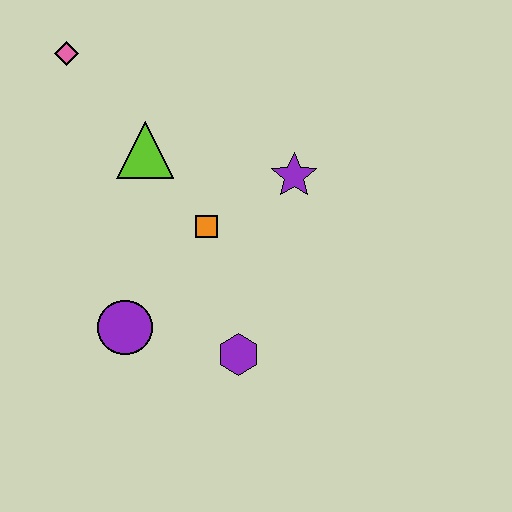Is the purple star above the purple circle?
Yes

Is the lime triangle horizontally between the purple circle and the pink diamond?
No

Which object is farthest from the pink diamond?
The purple hexagon is farthest from the pink diamond.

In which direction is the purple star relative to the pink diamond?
The purple star is to the right of the pink diamond.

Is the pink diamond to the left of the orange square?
Yes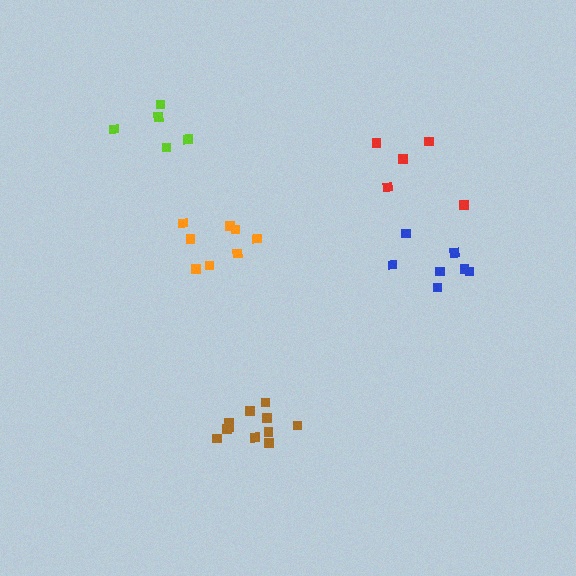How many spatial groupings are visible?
There are 5 spatial groupings.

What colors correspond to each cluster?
The clusters are colored: red, orange, brown, lime, blue.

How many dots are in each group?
Group 1: 5 dots, Group 2: 8 dots, Group 3: 11 dots, Group 4: 5 dots, Group 5: 7 dots (36 total).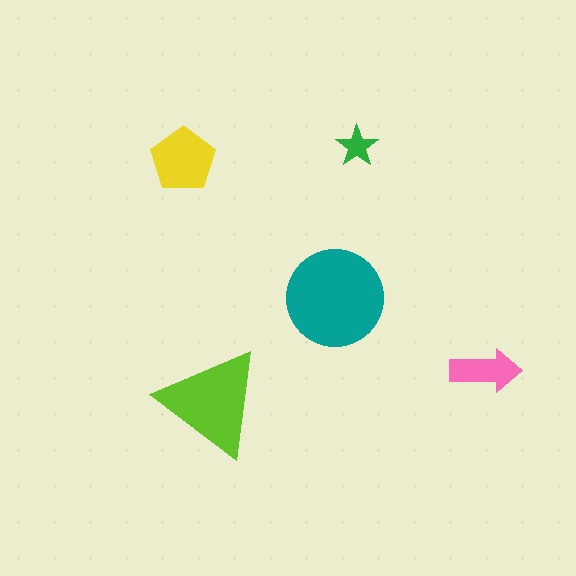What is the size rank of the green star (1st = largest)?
5th.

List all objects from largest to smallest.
The teal circle, the lime triangle, the yellow pentagon, the pink arrow, the green star.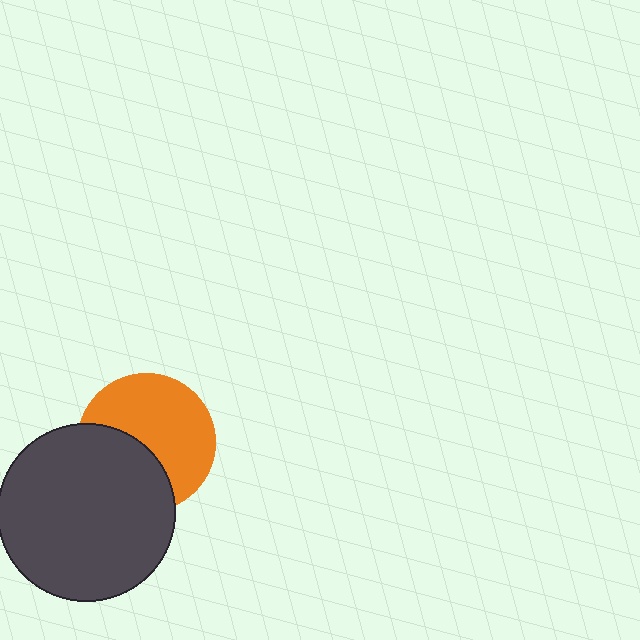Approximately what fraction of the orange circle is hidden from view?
Roughly 39% of the orange circle is hidden behind the dark gray circle.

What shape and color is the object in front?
The object in front is a dark gray circle.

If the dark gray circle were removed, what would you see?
You would see the complete orange circle.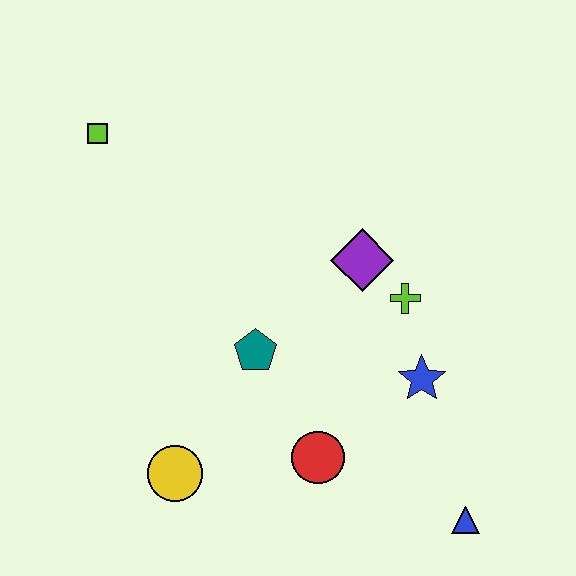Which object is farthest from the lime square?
The blue triangle is farthest from the lime square.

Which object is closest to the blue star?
The lime cross is closest to the blue star.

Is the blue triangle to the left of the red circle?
No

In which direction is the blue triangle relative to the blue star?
The blue triangle is below the blue star.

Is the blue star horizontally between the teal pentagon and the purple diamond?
No